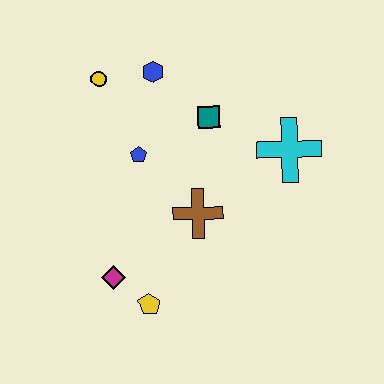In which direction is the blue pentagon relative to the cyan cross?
The blue pentagon is to the left of the cyan cross.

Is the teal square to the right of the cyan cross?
No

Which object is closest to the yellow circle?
The blue hexagon is closest to the yellow circle.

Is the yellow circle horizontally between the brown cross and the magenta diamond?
No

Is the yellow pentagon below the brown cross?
Yes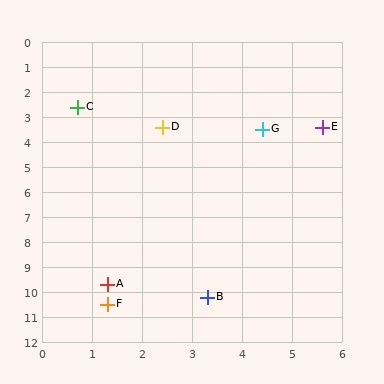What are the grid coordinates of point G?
Point G is at approximately (4.4, 3.5).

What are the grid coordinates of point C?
Point C is at approximately (0.7, 2.6).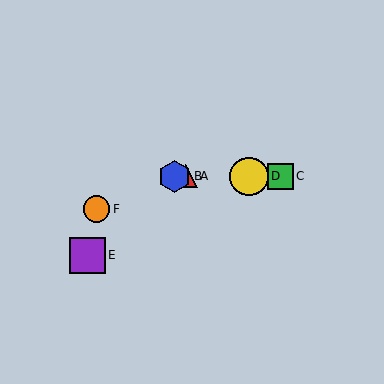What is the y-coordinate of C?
Object C is at y≈176.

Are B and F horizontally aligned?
No, B is at y≈176 and F is at y≈209.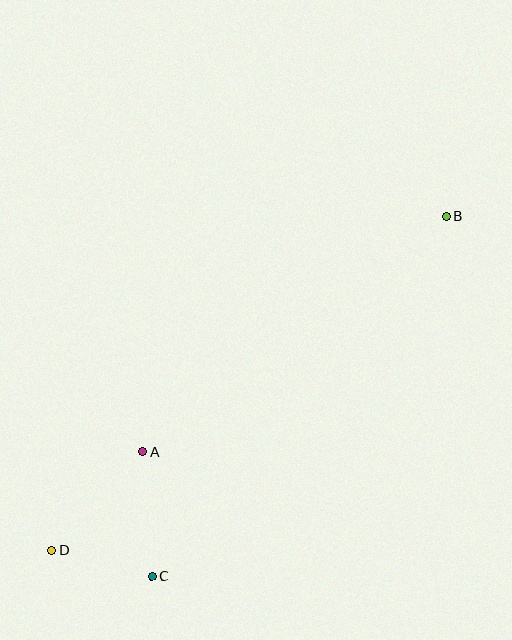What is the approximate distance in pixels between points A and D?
The distance between A and D is approximately 134 pixels.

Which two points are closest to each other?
Points C and D are closest to each other.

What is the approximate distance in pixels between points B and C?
The distance between B and C is approximately 465 pixels.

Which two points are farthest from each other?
Points B and D are farthest from each other.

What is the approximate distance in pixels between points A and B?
The distance between A and B is approximately 384 pixels.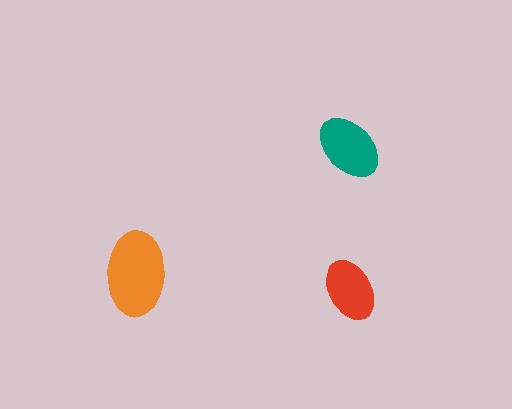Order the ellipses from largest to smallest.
the orange one, the teal one, the red one.